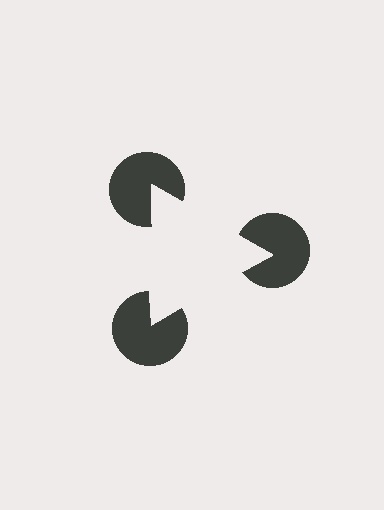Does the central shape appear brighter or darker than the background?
It typically appears slightly brighter than the background, even though no actual brightness change is drawn.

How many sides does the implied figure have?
3 sides.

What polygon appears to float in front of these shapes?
An illusory triangle — its edges are inferred from the aligned wedge cuts in the pac-man discs, not physically drawn.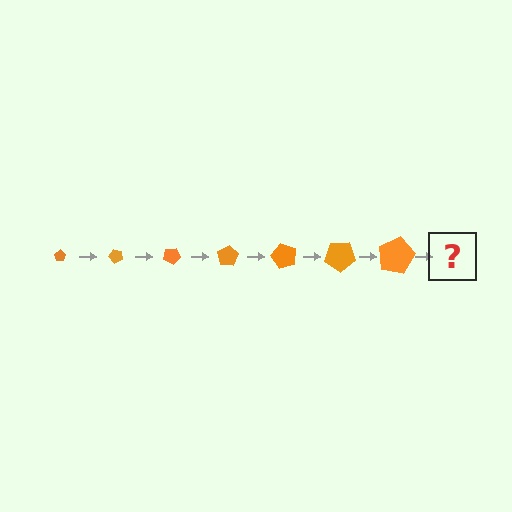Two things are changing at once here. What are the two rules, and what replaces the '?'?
The two rules are that the pentagon grows larger each step and it rotates 50 degrees each step. The '?' should be a pentagon, larger than the previous one and rotated 350 degrees from the start.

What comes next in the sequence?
The next element should be a pentagon, larger than the previous one and rotated 350 degrees from the start.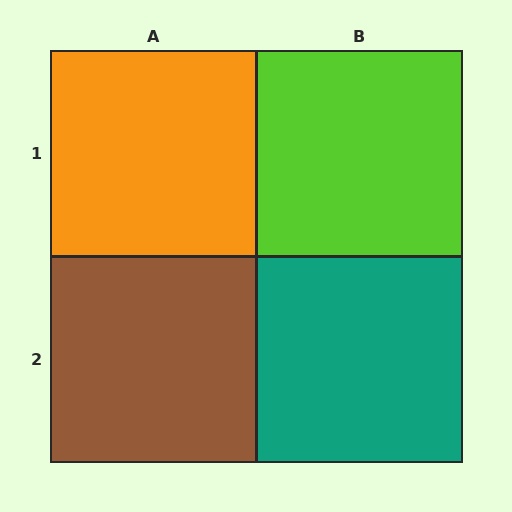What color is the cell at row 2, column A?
Brown.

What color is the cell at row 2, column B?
Teal.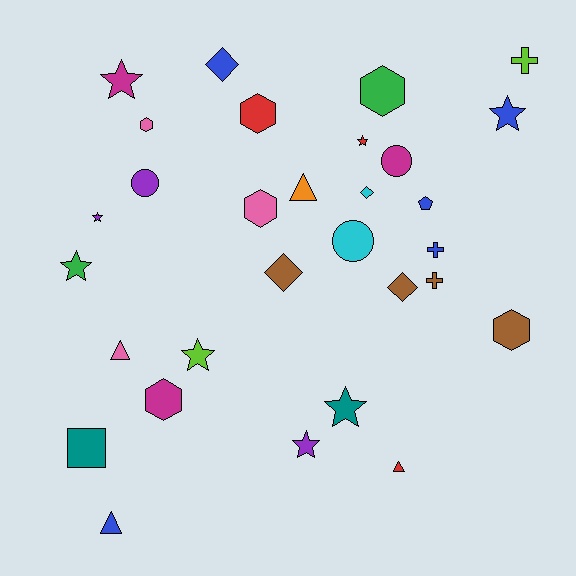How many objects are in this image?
There are 30 objects.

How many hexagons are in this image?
There are 6 hexagons.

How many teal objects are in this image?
There are 2 teal objects.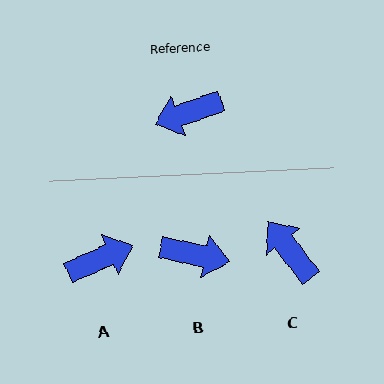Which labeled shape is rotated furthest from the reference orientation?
A, about 176 degrees away.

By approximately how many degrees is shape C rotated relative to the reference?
Approximately 72 degrees clockwise.